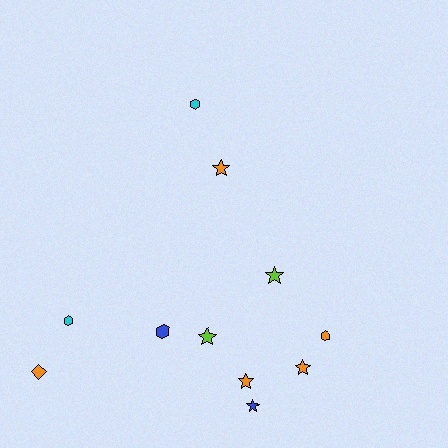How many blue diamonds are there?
There are no blue diamonds.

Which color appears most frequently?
Orange, with 5 objects.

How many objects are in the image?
There are 11 objects.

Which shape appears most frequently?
Star, with 6 objects.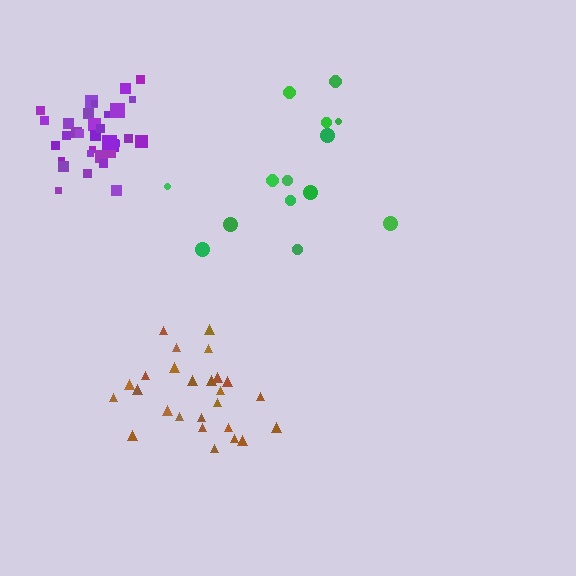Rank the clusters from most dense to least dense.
purple, brown, green.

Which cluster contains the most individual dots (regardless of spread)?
Purple (35).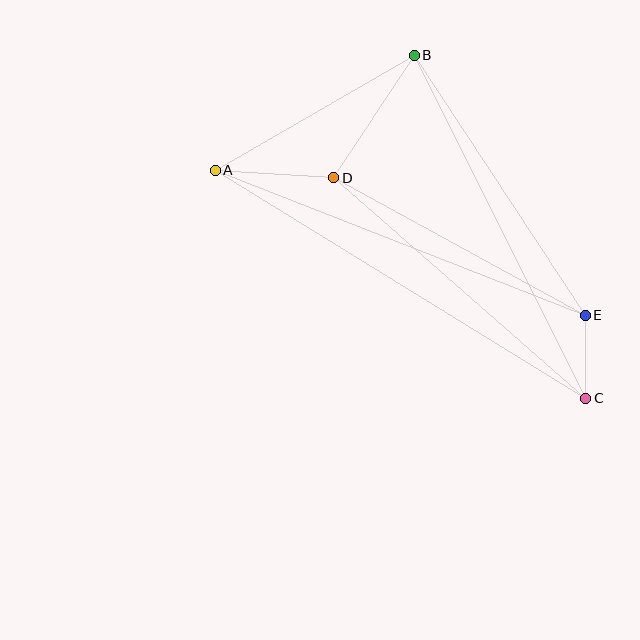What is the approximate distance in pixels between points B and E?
The distance between B and E is approximately 311 pixels.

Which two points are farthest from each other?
Points A and C are farthest from each other.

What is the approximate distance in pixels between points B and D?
The distance between B and D is approximately 147 pixels.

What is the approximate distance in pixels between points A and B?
The distance between A and B is approximately 230 pixels.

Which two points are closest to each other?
Points C and E are closest to each other.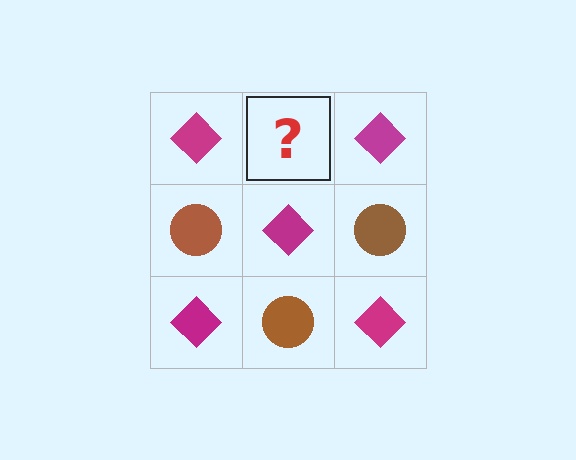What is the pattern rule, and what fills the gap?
The rule is that it alternates magenta diamond and brown circle in a checkerboard pattern. The gap should be filled with a brown circle.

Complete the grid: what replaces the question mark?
The question mark should be replaced with a brown circle.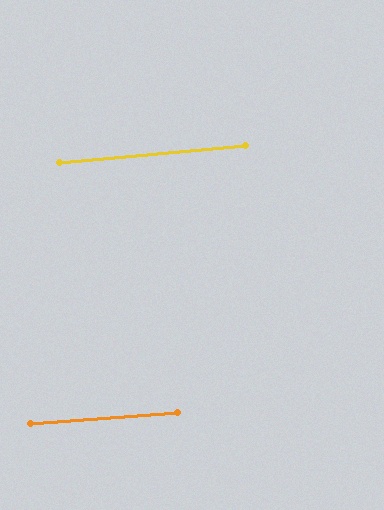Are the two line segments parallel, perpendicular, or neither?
Parallel — their directions differ by only 0.8°.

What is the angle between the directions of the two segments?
Approximately 1 degree.